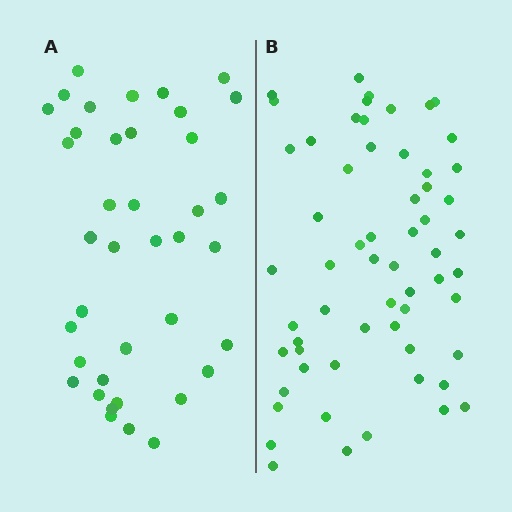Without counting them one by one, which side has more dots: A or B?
Region B (the right region) has more dots.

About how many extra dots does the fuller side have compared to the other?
Region B has approximately 20 more dots than region A.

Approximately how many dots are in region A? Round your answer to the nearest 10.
About 40 dots. (The exact count is 39, which rounds to 40.)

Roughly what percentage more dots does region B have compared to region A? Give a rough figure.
About 55% more.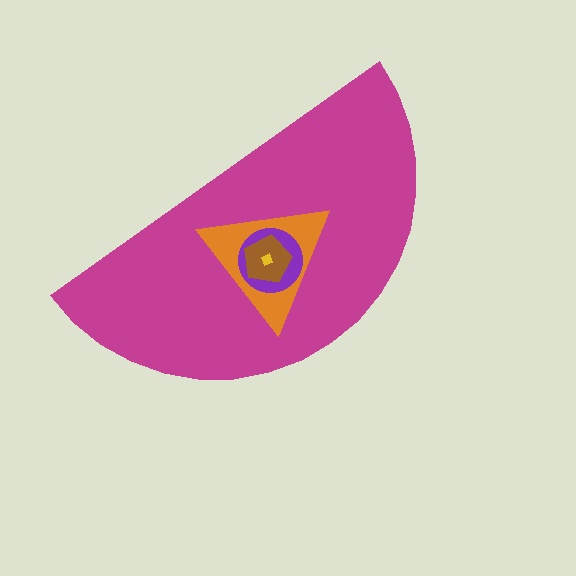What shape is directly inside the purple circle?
The brown pentagon.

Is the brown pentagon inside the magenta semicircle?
Yes.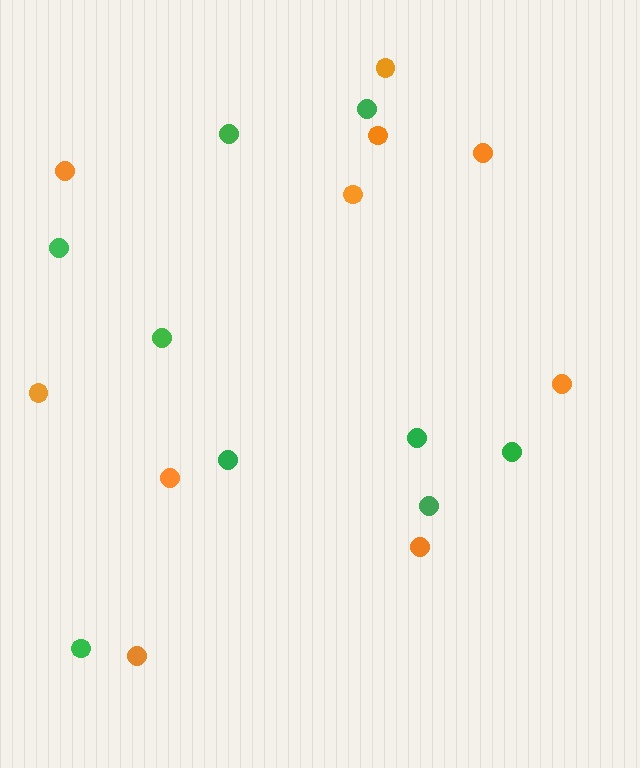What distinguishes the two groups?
There are 2 groups: one group of orange circles (10) and one group of green circles (9).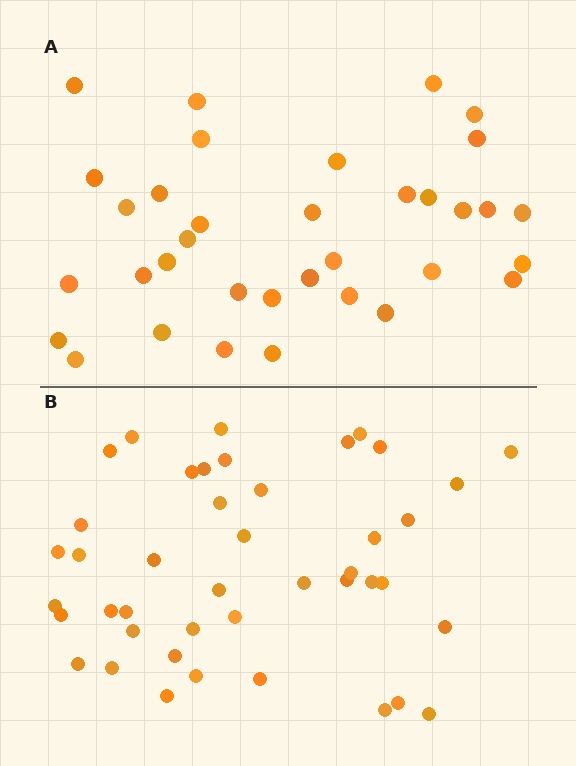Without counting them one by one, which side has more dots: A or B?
Region B (the bottom region) has more dots.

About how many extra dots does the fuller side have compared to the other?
Region B has roughly 8 or so more dots than region A.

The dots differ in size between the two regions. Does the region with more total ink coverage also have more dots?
No. Region A has more total ink coverage because its dots are larger, but region B actually contains more individual dots. Total area can be misleading — the number of items is what matters here.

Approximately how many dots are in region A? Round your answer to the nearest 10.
About 40 dots. (The exact count is 35, which rounds to 40.)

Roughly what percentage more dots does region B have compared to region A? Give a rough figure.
About 25% more.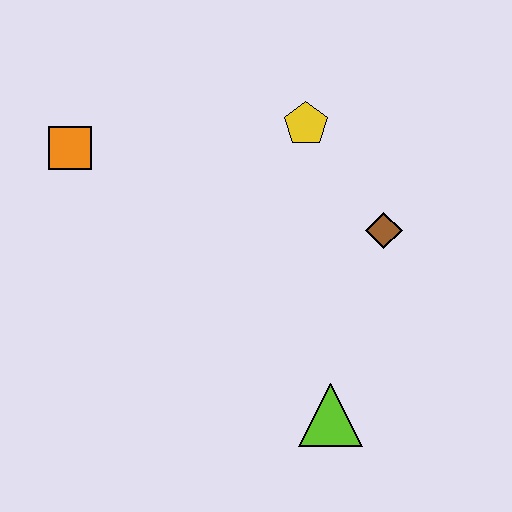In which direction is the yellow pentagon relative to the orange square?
The yellow pentagon is to the right of the orange square.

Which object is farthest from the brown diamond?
The orange square is farthest from the brown diamond.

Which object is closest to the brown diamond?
The yellow pentagon is closest to the brown diamond.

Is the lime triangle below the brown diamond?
Yes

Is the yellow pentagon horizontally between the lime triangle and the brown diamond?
No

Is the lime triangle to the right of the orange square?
Yes